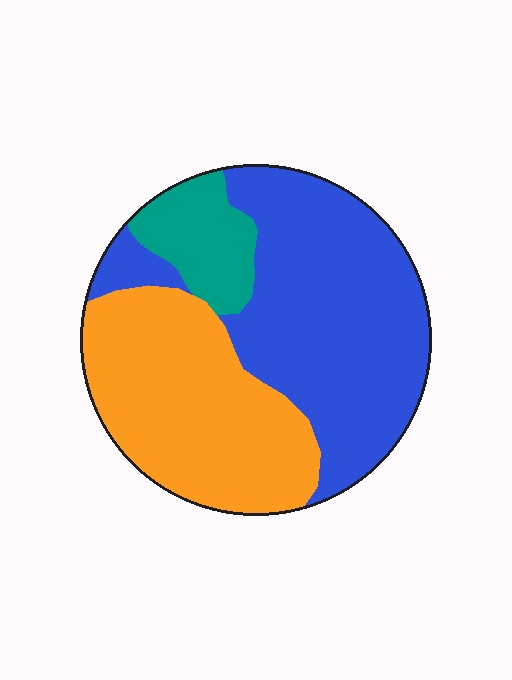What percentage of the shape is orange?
Orange takes up about three eighths (3/8) of the shape.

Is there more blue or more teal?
Blue.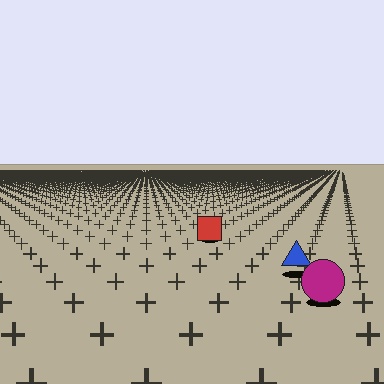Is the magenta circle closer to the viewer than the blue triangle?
Yes. The magenta circle is closer — you can tell from the texture gradient: the ground texture is coarser near it.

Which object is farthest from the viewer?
The red square is farthest from the viewer. It appears smaller and the ground texture around it is denser.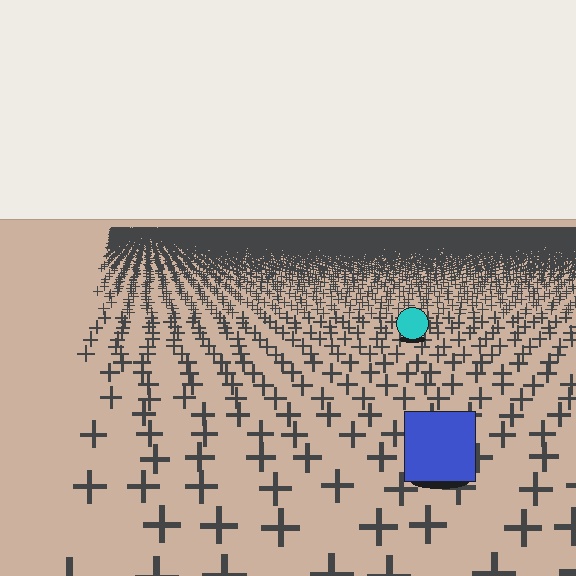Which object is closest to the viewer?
The blue square is closest. The texture marks near it are larger and more spread out.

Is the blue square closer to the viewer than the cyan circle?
Yes. The blue square is closer — you can tell from the texture gradient: the ground texture is coarser near it.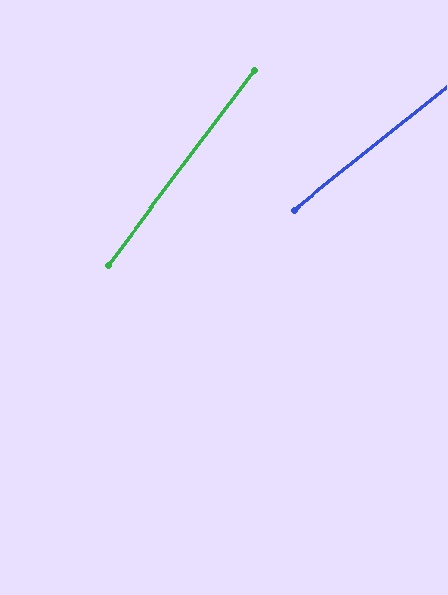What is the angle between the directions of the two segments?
Approximately 14 degrees.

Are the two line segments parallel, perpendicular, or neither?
Neither parallel nor perpendicular — they differ by about 14°.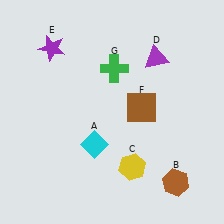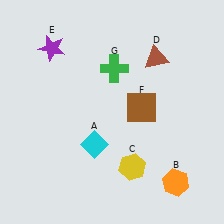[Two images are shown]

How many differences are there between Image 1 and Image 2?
There are 2 differences between the two images.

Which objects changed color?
B changed from brown to orange. D changed from purple to brown.